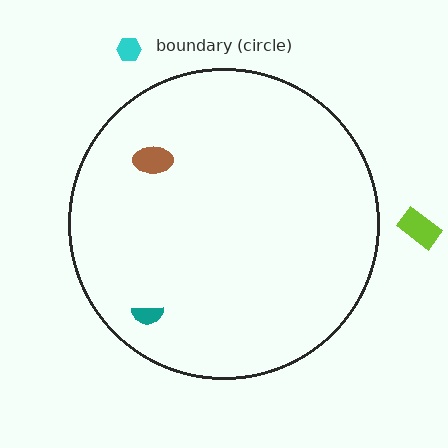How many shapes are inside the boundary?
2 inside, 2 outside.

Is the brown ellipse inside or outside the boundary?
Inside.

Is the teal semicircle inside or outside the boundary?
Inside.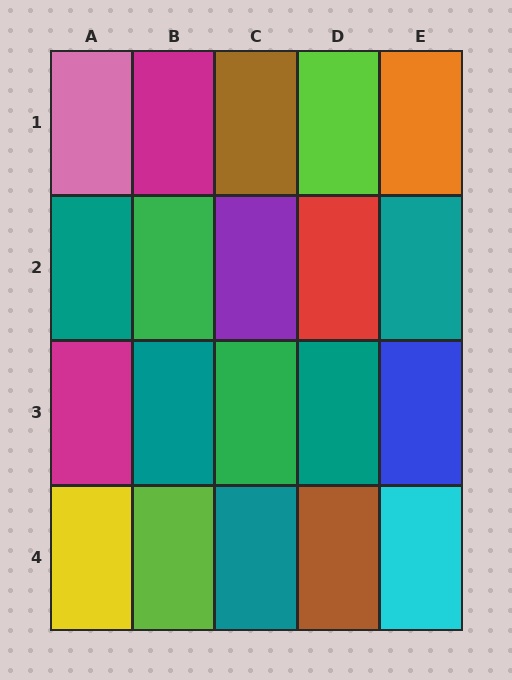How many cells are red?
1 cell is red.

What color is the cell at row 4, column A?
Yellow.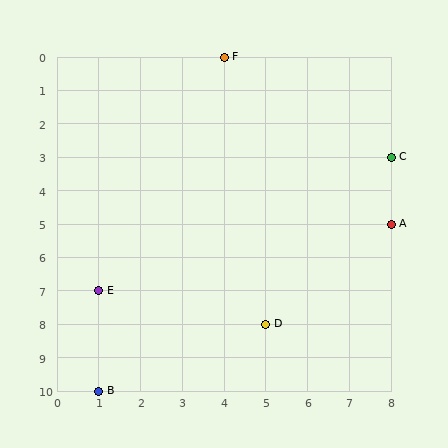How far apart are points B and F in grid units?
Points B and F are 3 columns and 10 rows apart (about 10.4 grid units diagonally).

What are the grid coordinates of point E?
Point E is at grid coordinates (1, 7).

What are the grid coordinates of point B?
Point B is at grid coordinates (1, 10).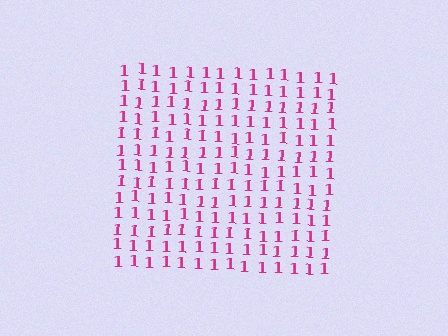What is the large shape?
The large shape is a square.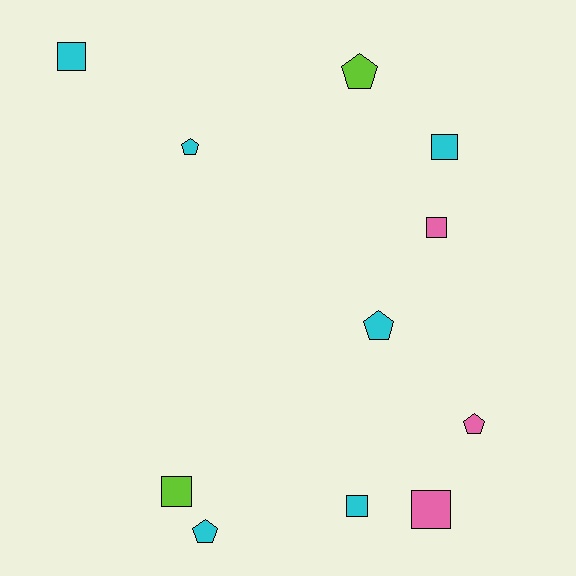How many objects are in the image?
There are 11 objects.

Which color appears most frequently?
Cyan, with 6 objects.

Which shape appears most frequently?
Square, with 6 objects.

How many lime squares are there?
There is 1 lime square.